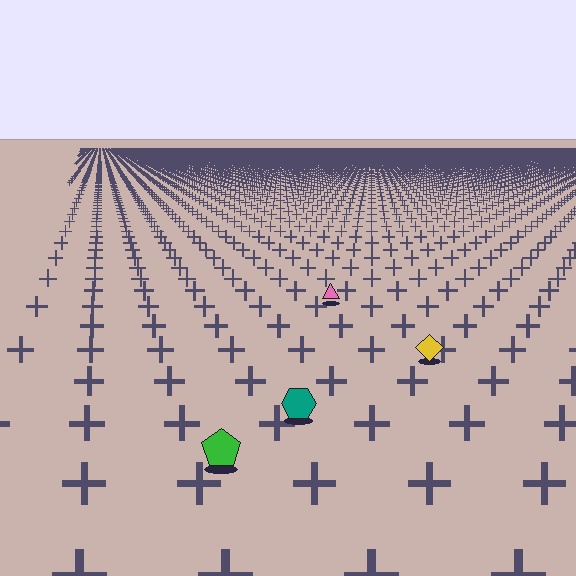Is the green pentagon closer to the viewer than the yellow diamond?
Yes. The green pentagon is closer — you can tell from the texture gradient: the ground texture is coarser near it.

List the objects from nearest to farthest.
From nearest to farthest: the green pentagon, the teal hexagon, the yellow diamond, the pink triangle.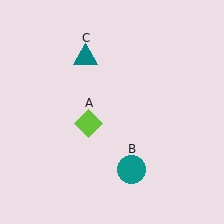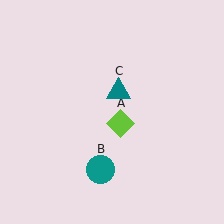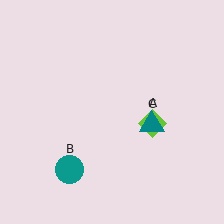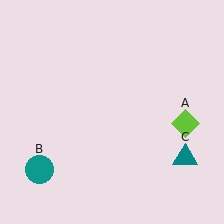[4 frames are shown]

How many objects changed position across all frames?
3 objects changed position: lime diamond (object A), teal circle (object B), teal triangle (object C).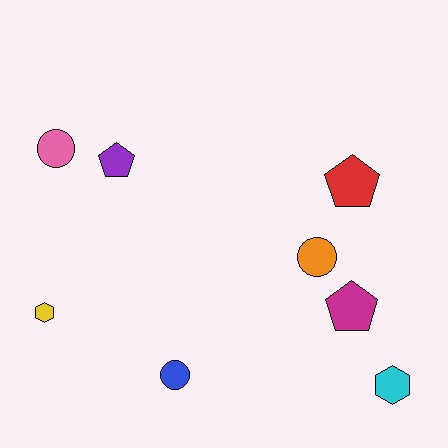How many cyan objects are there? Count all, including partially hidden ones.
There is 1 cyan object.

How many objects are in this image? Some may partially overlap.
There are 8 objects.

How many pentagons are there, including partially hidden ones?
There are 3 pentagons.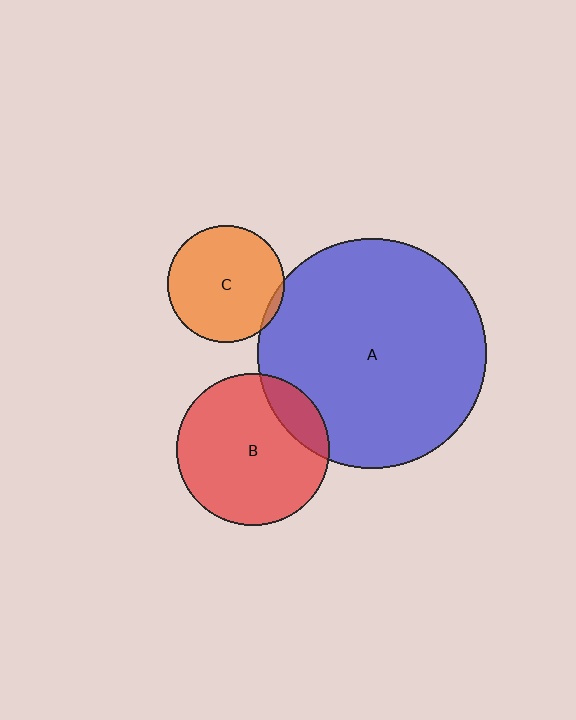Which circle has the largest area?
Circle A (blue).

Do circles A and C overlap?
Yes.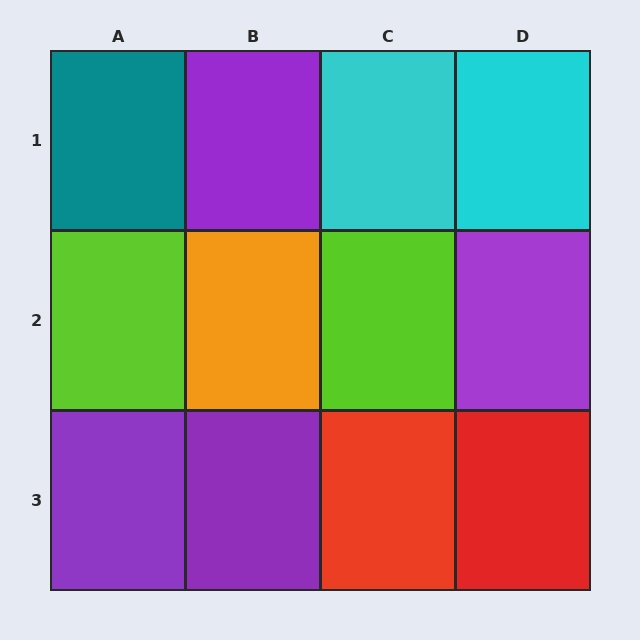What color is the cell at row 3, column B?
Purple.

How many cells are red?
2 cells are red.